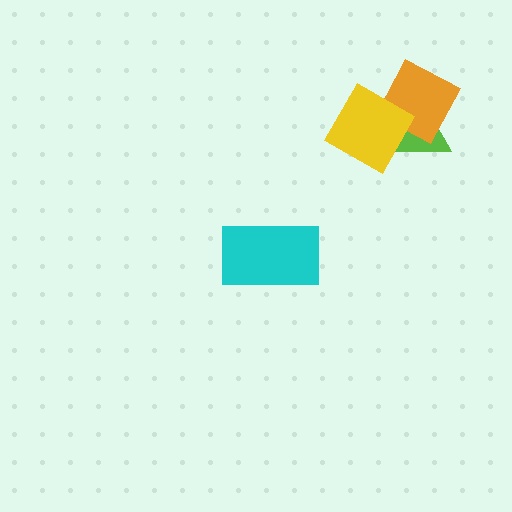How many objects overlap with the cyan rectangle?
0 objects overlap with the cyan rectangle.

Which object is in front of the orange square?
The yellow diamond is in front of the orange square.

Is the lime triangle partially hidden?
Yes, it is partially covered by another shape.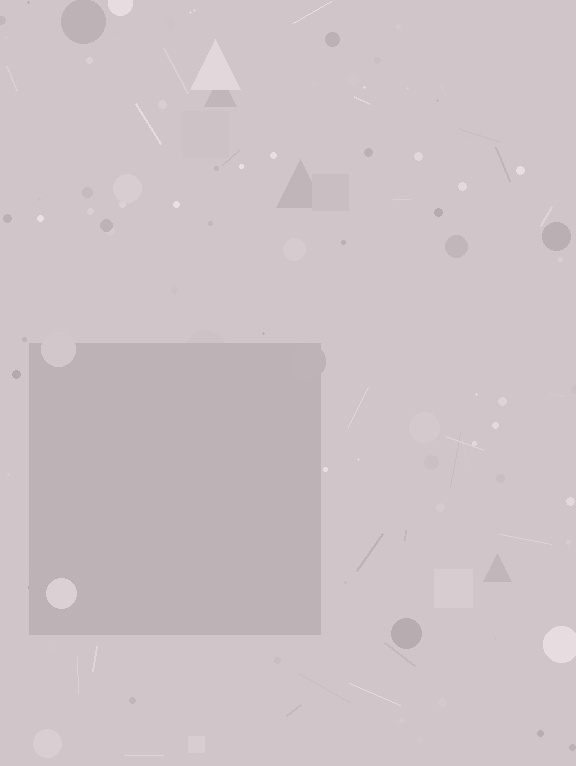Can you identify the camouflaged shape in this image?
The camouflaged shape is a square.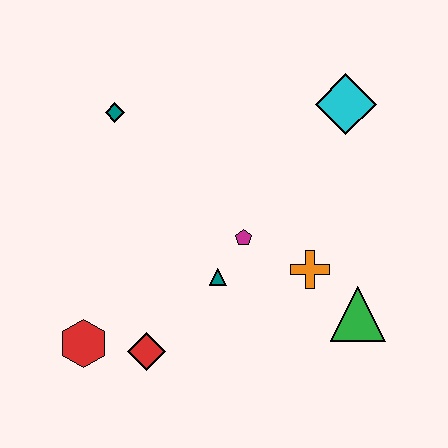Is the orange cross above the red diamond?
Yes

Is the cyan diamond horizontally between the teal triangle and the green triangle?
Yes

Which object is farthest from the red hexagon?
The cyan diamond is farthest from the red hexagon.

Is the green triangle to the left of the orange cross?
No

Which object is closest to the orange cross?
The green triangle is closest to the orange cross.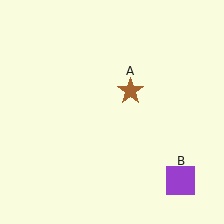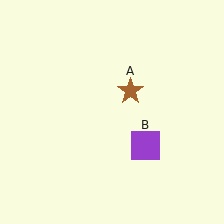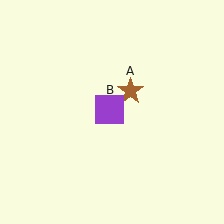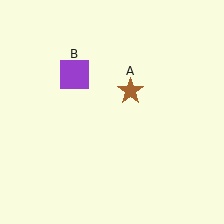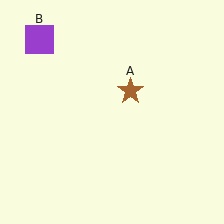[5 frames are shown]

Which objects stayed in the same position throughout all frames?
Brown star (object A) remained stationary.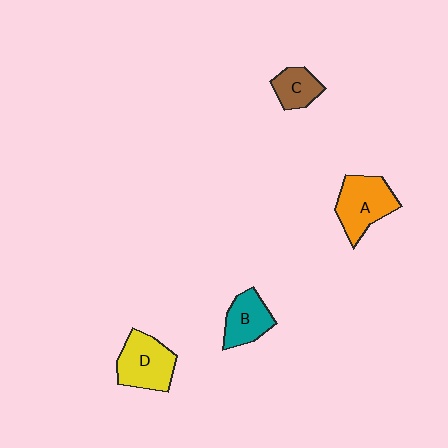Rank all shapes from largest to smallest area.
From largest to smallest: A (orange), D (yellow), B (teal), C (brown).